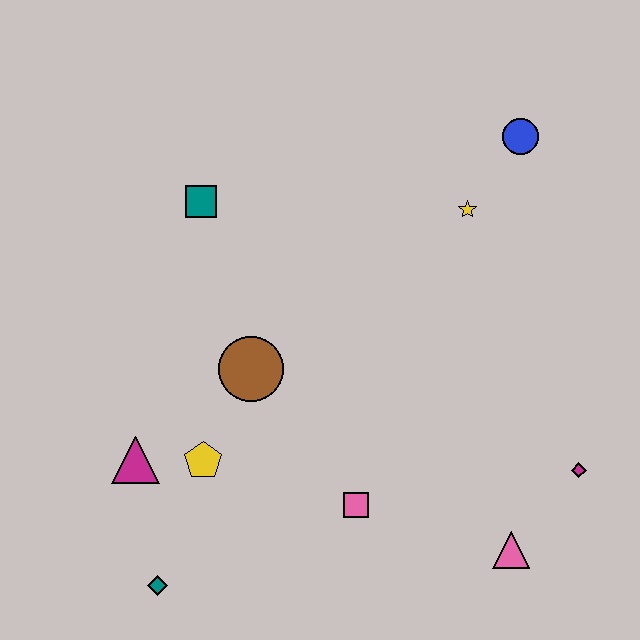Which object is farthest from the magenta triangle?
The blue circle is farthest from the magenta triangle.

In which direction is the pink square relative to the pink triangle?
The pink square is to the left of the pink triangle.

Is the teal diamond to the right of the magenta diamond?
No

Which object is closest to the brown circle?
The yellow pentagon is closest to the brown circle.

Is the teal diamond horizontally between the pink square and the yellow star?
No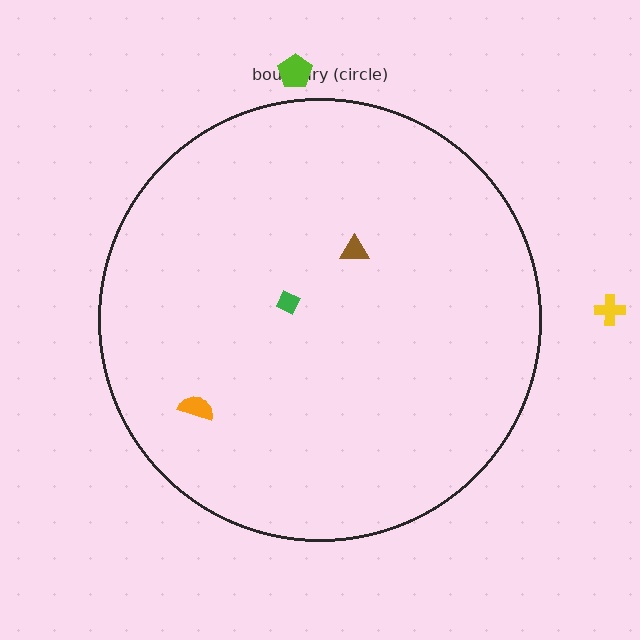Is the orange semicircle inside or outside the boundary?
Inside.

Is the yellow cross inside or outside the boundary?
Outside.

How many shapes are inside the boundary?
3 inside, 2 outside.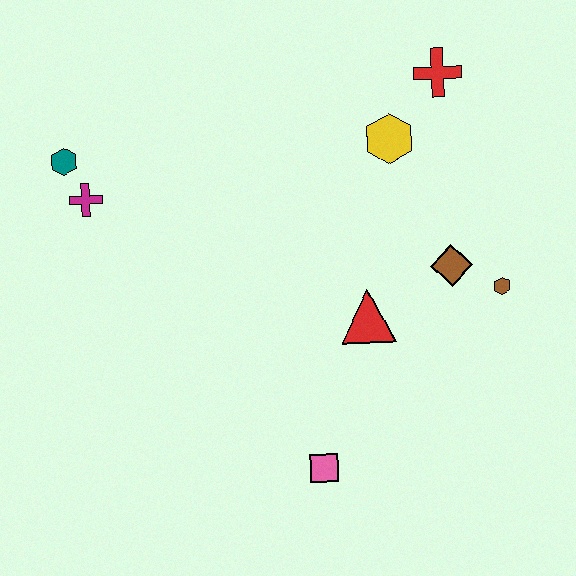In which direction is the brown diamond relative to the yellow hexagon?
The brown diamond is below the yellow hexagon.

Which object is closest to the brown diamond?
The brown hexagon is closest to the brown diamond.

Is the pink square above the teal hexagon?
No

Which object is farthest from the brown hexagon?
The teal hexagon is farthest from the brown hexagon.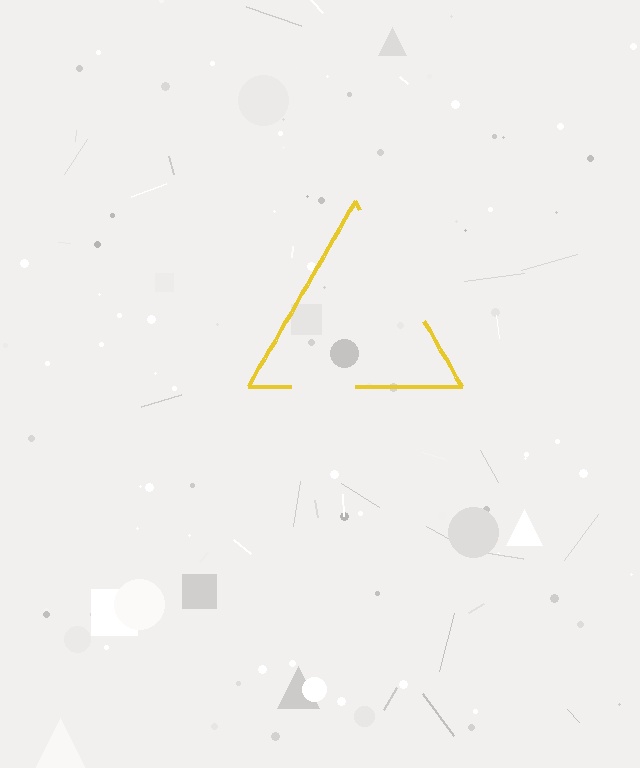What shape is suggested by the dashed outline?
The dashed outline suggests a triangle.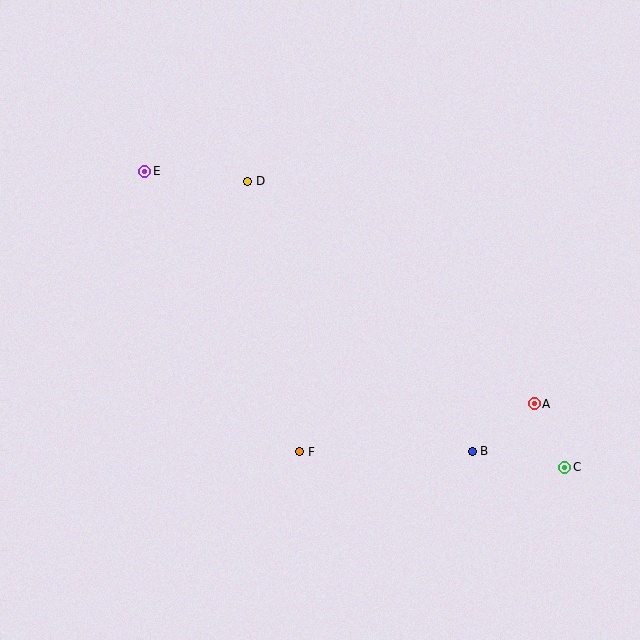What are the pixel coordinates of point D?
Point D is at (248, 181).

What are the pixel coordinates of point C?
Point C is at (565, 467).